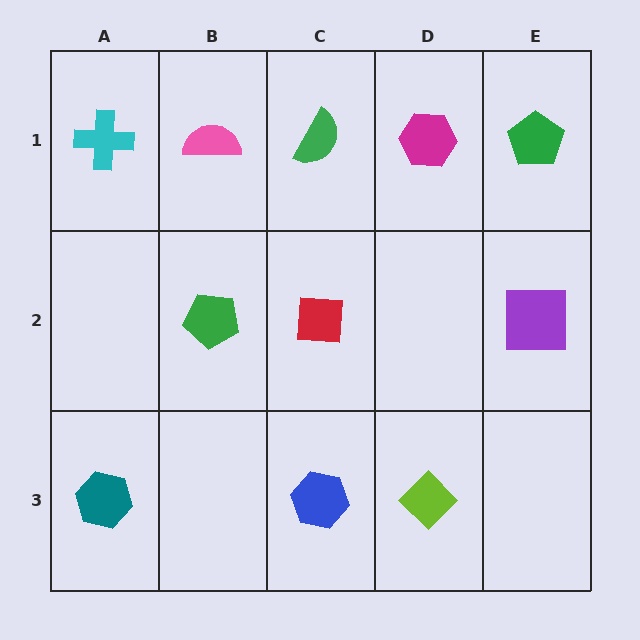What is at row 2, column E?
A purple square.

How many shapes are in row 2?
3 shapes.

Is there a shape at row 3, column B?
No, that cell is empty.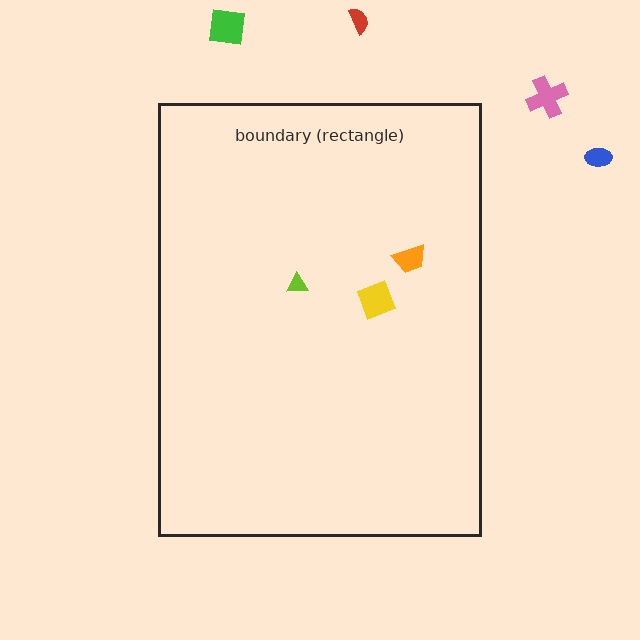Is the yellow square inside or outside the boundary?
Inside.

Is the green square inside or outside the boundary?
Outside.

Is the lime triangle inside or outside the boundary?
Inside.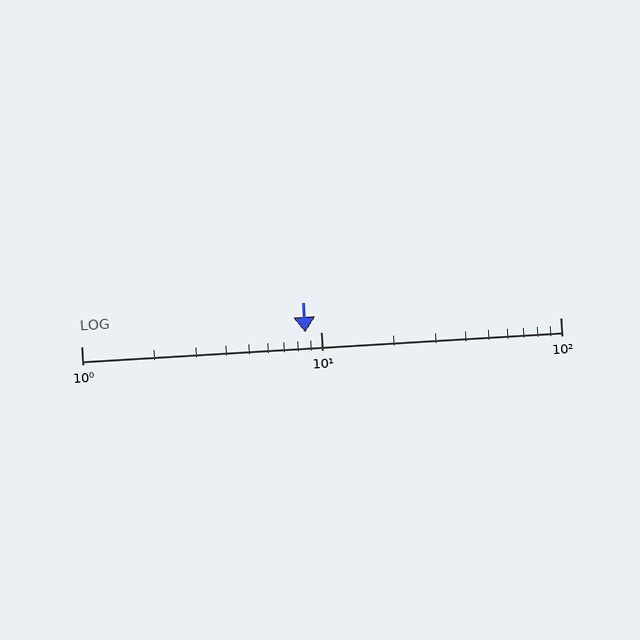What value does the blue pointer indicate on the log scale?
The pointer indicates approximately 8.6.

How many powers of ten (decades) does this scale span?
The scale spans 2 decades, from 1 to 100.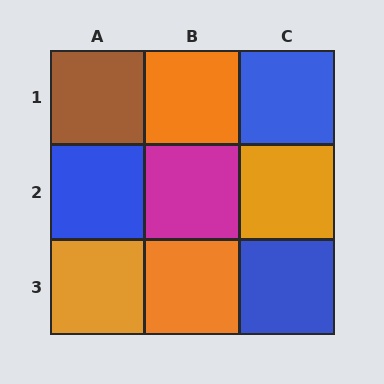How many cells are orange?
4 cells are orange.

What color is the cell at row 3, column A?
Orange.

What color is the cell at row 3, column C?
Blue.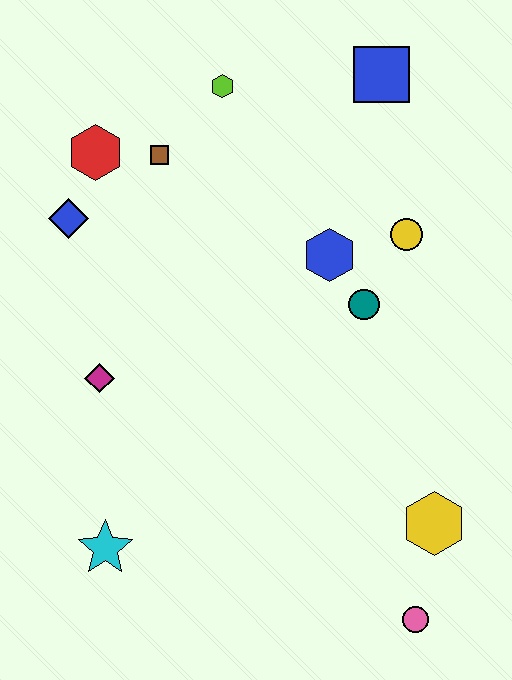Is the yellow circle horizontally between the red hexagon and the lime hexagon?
No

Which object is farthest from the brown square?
The pink circle is farthest from the brown square.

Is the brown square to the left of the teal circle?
Yes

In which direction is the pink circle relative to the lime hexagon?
The pink circle is below the lime hexagon.